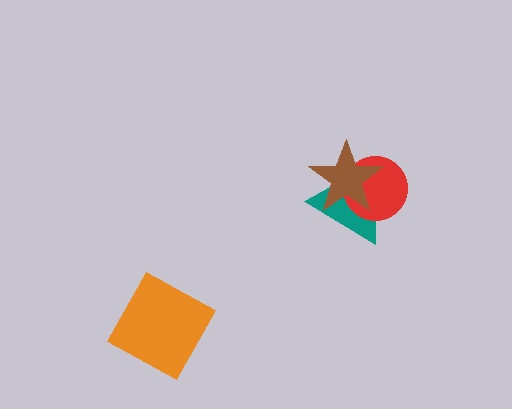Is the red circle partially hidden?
Yes, it is partially covered by another shape.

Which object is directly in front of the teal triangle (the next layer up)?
The red circle is directly in front of the teal triangle.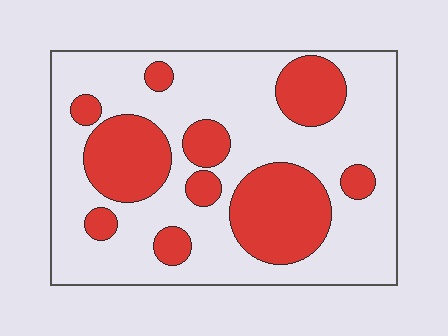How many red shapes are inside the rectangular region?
10.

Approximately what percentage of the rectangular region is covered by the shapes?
Approximately 30%.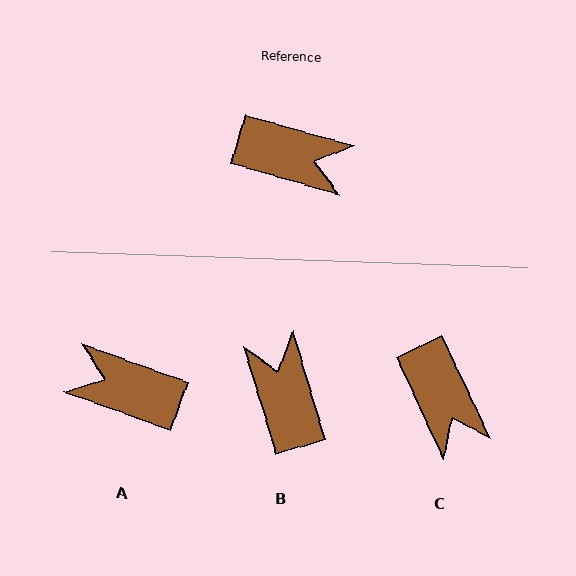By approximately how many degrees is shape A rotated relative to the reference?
Approximately 176 degrees counter-clockwise.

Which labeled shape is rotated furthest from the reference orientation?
A, about 176 degrees away.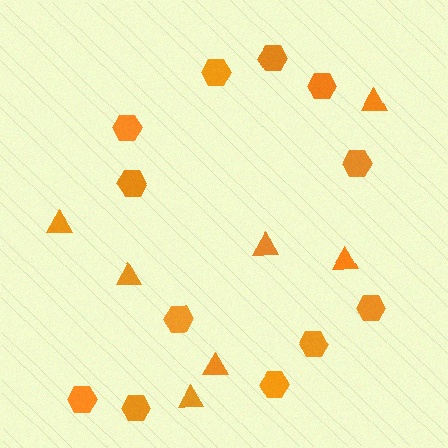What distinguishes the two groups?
There are 2 groups: one group of triangles (7) and one group of hexagons (12).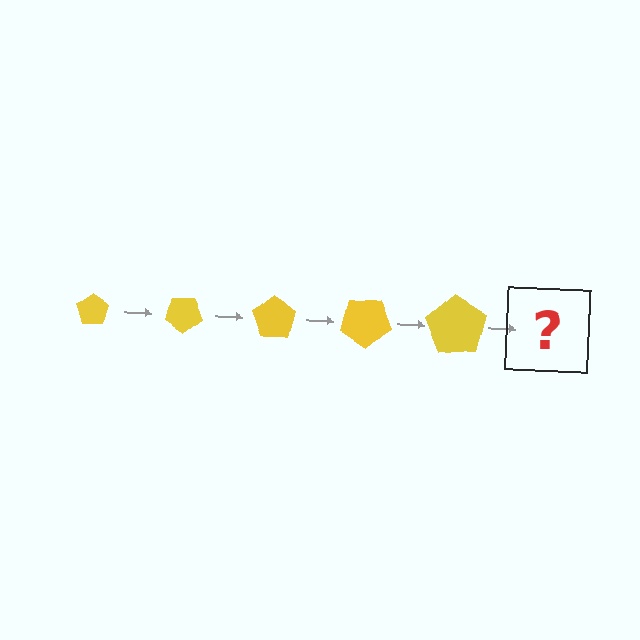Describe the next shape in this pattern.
It should be a pentagon, larger than the previous one and rotated 175 degrees from the start.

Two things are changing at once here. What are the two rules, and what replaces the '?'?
The two rules are that the pentagon grows larger each step and it rotates 35 degrees each step. The '?' should be a pentagon, larger than the previous one and rotated 175 degrees from the start.